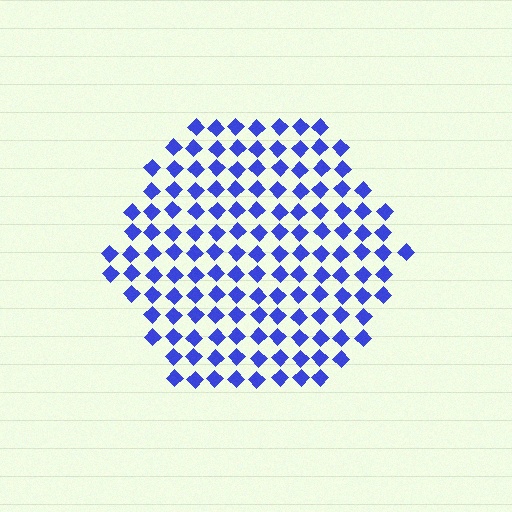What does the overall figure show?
The overall figure shows a hexagon.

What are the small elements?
The small elements are diamonds.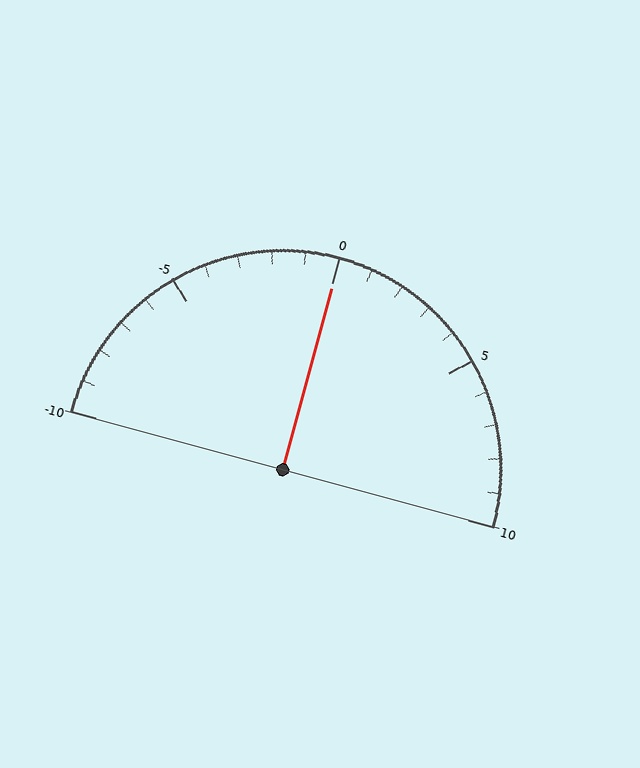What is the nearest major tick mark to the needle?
The nearest major tick mark is 0.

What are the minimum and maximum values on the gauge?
The gauge ranges from -10 to 10.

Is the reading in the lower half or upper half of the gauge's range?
The reading is in the upper half of the range (-10 to 10).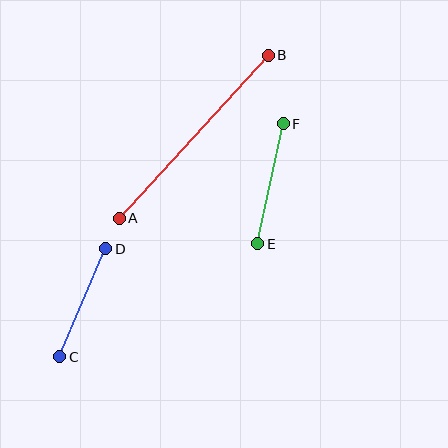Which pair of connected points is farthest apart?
Points A and B are farthest apart.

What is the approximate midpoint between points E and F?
The midpoint is at approximately (270, 184) pixels.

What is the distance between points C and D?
The distance is approximately 117 pixels.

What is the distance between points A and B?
The distance is approximately 221 pixels.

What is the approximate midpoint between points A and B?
The midpoint is at approximately (194, 137) pixels.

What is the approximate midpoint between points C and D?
The midpoint is at approximately (83, 303) pixels.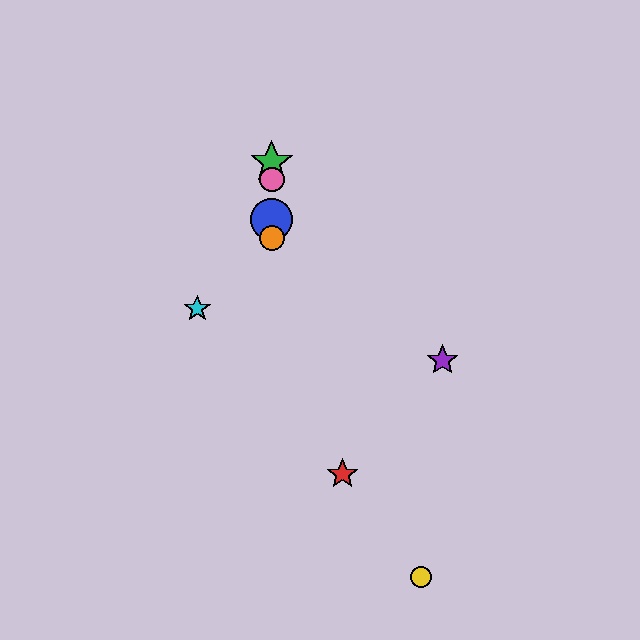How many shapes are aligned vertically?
4 shapes (the blue circle, the green star, the orange circle, the pink circle) are aligned vertically.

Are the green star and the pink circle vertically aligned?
Yes, both are at x≈272.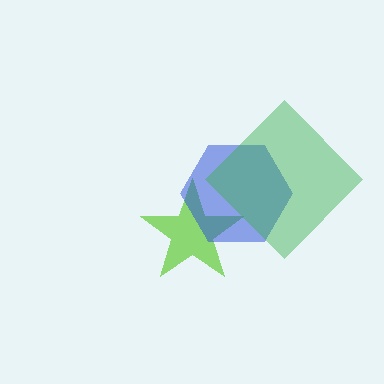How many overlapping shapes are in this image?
There are 3 overlapping shapes in the image.